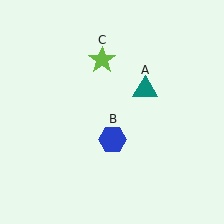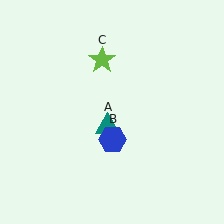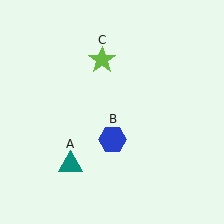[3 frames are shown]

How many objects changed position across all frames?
1 object changed position: teal triangle (object A).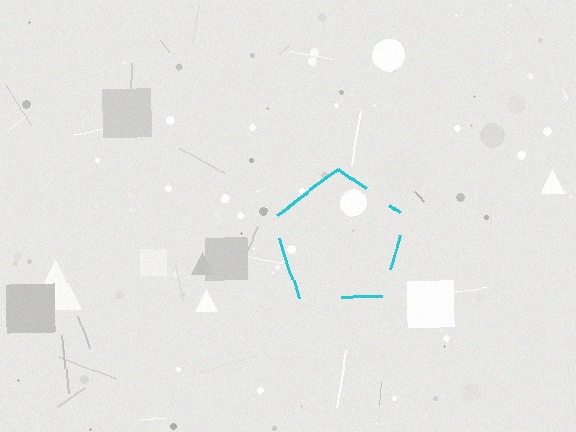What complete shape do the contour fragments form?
The contour fragments form a pentagon.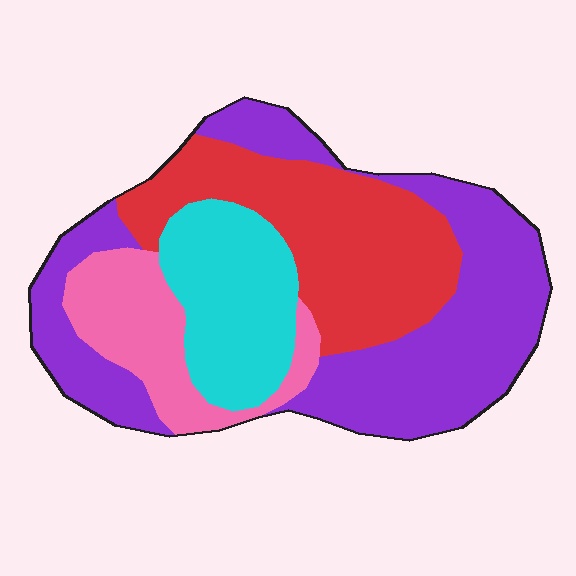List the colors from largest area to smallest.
From largest to smallest: purple, red, cyan, pink.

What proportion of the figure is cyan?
Cyan covers around 20% of the figure.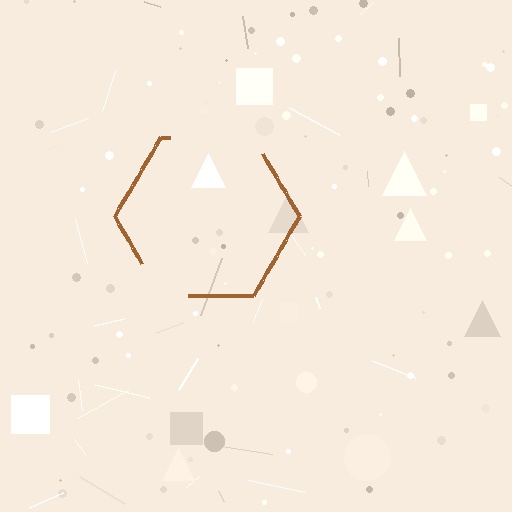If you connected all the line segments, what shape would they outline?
They would outline a hexagon.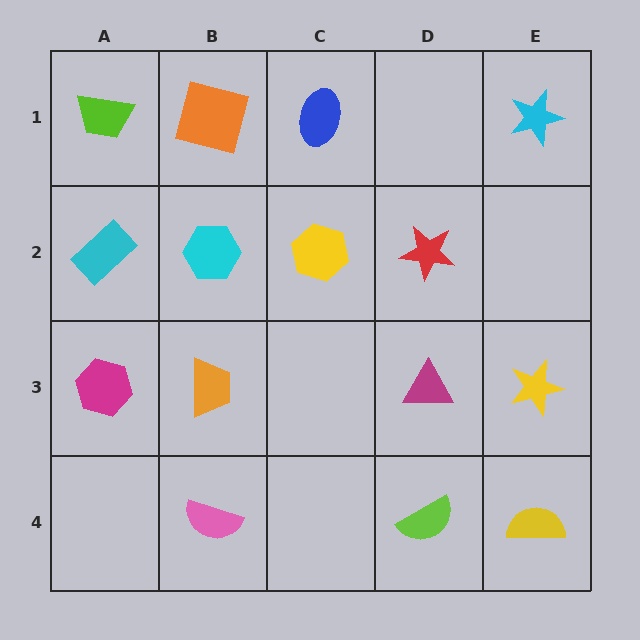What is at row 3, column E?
A yellow star.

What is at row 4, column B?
A pink semicircle.